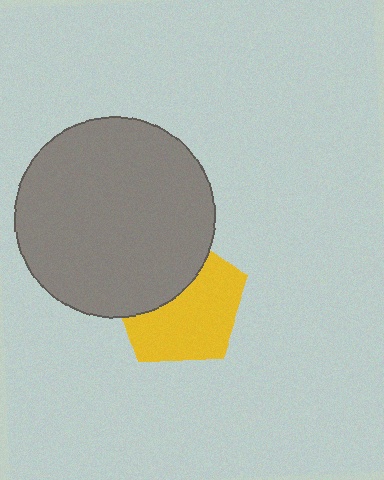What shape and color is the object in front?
The object in front is a gray circle.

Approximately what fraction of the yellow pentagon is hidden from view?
Roughly 40% of the yellow pentagon is hidden behind the gray circle.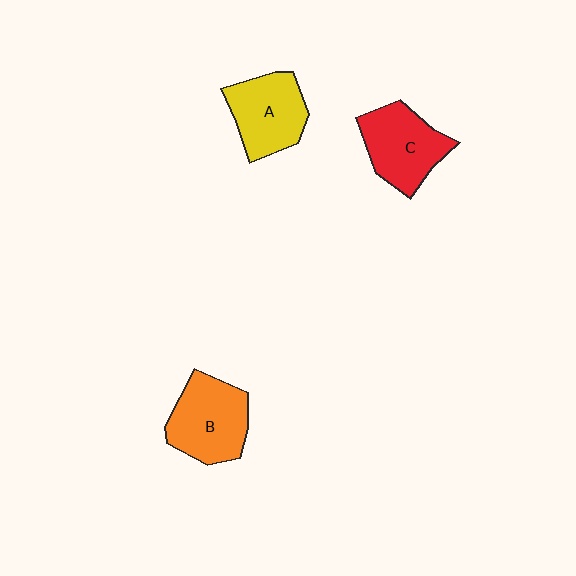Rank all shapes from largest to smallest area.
From largest to smallest: B (orange), C (red), A (yellow).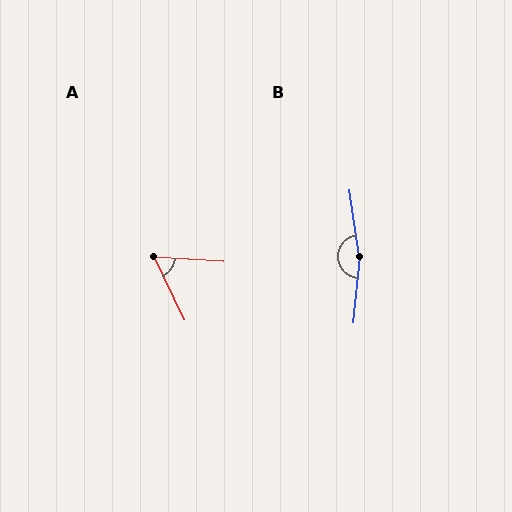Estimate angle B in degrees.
Approximately 166 degrees.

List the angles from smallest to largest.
A (61°), B (166°).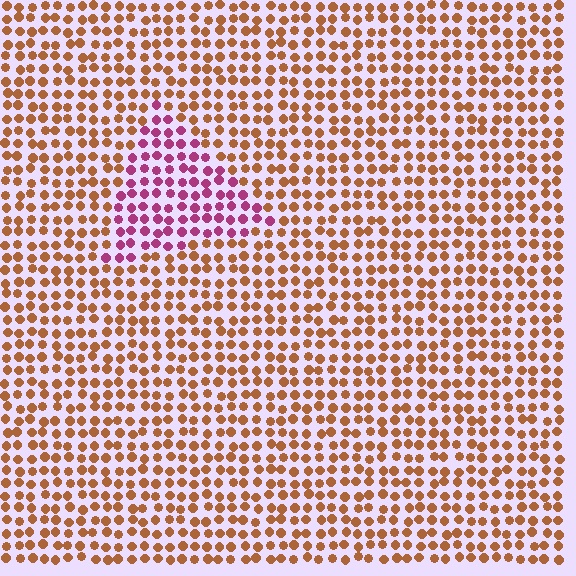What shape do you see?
I see a triangle.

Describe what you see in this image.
The image is filled with small brown elements in a uniform arrangement. A triangle-shaped region is visible where the elements are tinted to a slightly different hue, forming a subtle color boundary.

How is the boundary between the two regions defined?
The boundary is defined purely by a slight shift in hue (about 60 degrees). Spacing, size, and orientation are identical on both sides.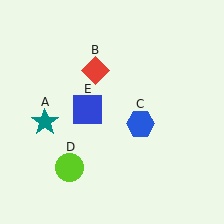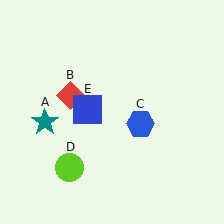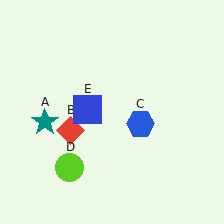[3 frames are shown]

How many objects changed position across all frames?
1 object changed position: red diamond (object B).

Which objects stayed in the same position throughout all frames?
Teal star (object A) and blue hexagon (object C) and lime circle (object D) and blue square (object E) remained stationary.